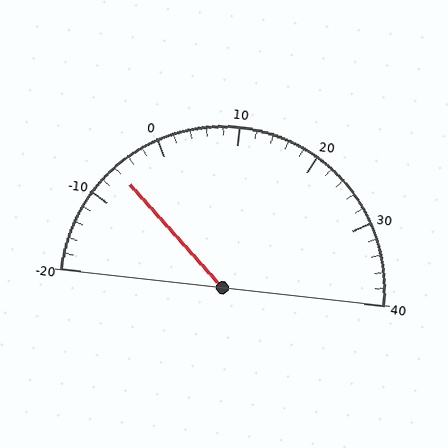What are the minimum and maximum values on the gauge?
The gauge ranges from -20 to 40.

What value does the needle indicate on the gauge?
The needle indicates approximately -6.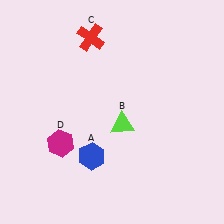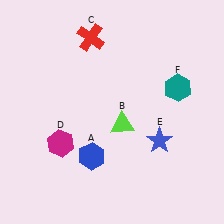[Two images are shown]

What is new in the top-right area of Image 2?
A teal hexagon (F) was added in the top-right area of Image 2.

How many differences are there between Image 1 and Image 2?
There are 2 differences between the two images.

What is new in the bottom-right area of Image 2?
A blue star (E) was added in the bottom-right area of Image 2.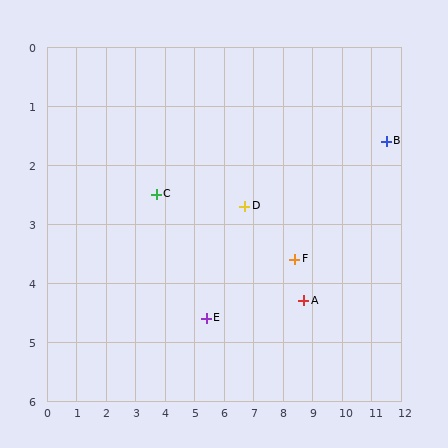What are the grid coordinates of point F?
Point F is at approximately (8.4, 3.6).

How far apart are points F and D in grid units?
Points F and D are about 1.9 grid units apart.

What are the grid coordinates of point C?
Point C is at approximately (3.7, 2.5).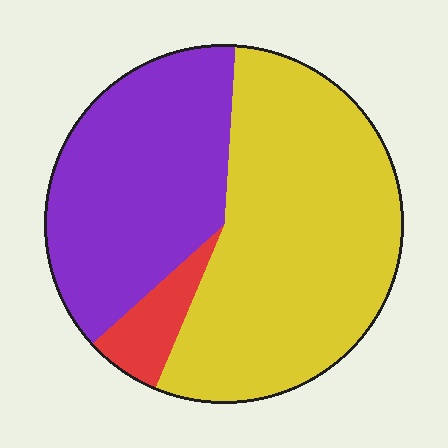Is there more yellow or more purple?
Yellow.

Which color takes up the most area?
Yellow, at roughly 55%.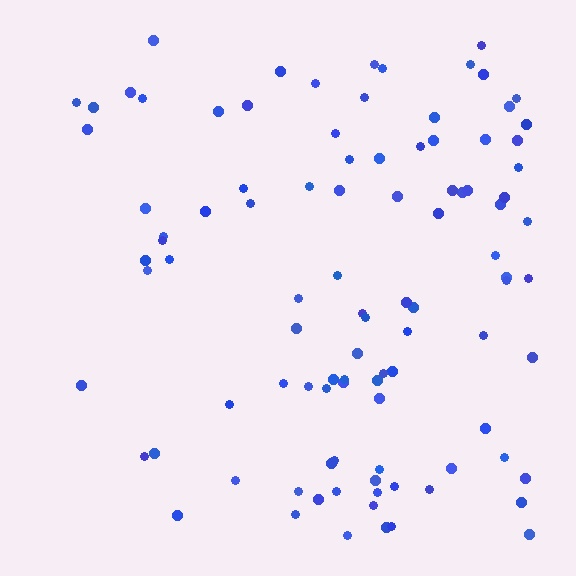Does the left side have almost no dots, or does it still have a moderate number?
Still a moderate number, just noticeably fewer than the right.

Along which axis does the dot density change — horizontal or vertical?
Horizontal.